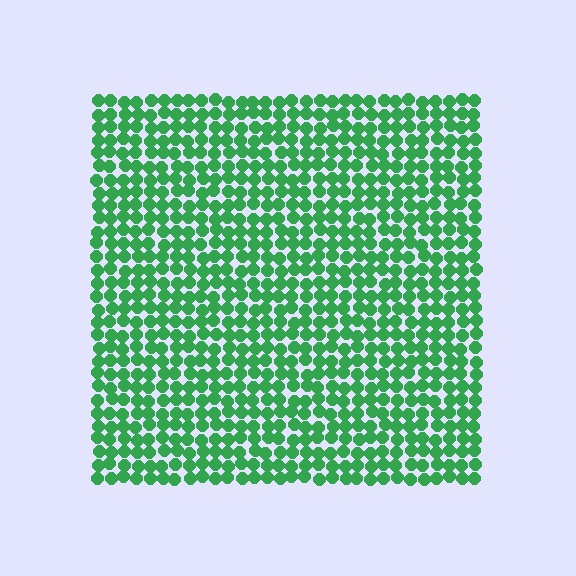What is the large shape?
The large shape is a square.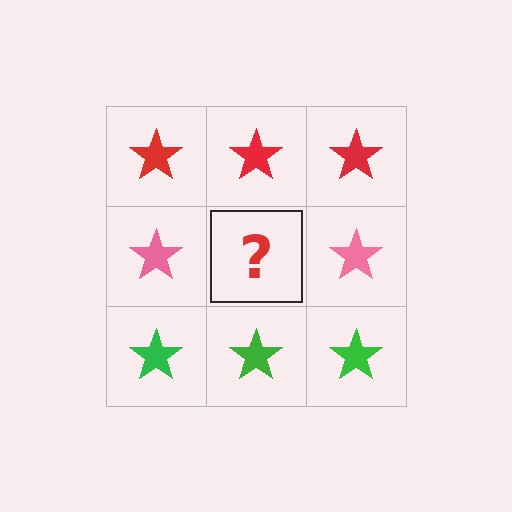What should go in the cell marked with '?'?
The missing cell should contain a pink star.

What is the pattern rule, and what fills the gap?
The rule is that each row has a consistent color. The gap should be filled with a pink star.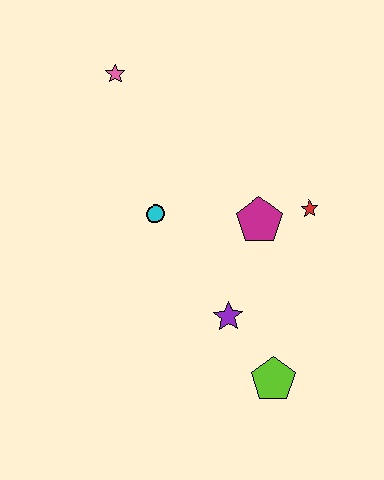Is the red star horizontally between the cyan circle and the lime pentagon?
No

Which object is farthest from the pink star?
The lime pentagon is farthest from the pink star.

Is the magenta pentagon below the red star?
Yes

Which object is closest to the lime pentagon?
The purple star is closest to the lime pentagon.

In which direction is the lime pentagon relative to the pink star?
The lime pentagon is below the pink star.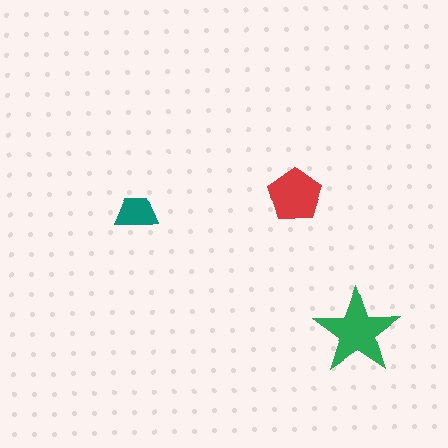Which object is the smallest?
The teal trapezoid.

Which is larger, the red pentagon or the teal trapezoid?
The red pentagon.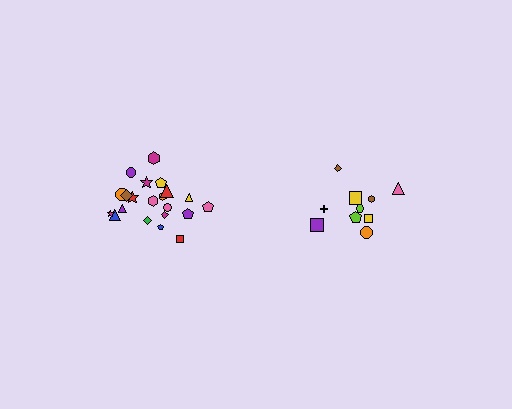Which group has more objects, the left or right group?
The left group.